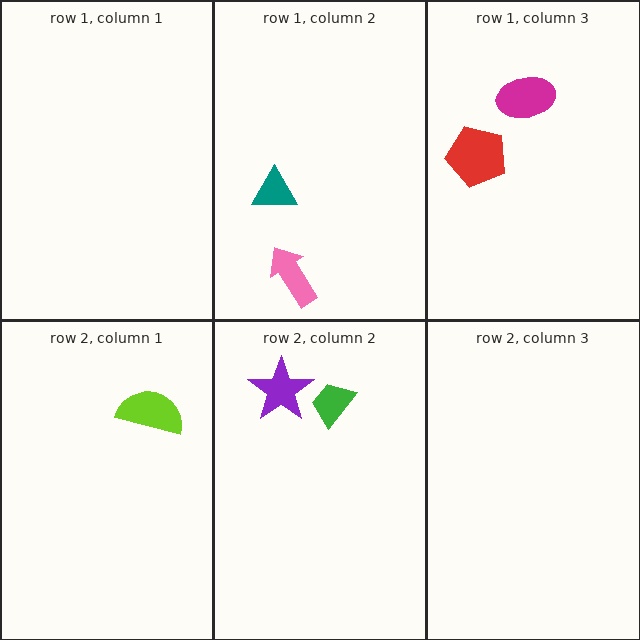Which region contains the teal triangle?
The row 1, column 2 region.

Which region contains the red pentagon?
The row 1, column 3 region.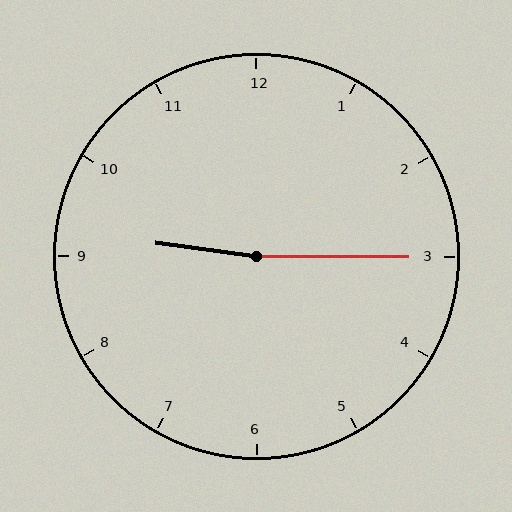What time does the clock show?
9:15.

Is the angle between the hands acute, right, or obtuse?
It is obtuse.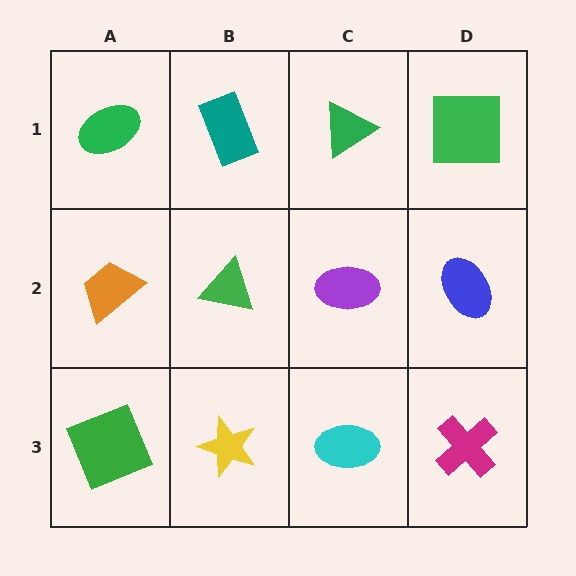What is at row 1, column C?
A green triangle.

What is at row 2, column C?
A purple ellipse.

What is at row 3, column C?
A cyan ellipse.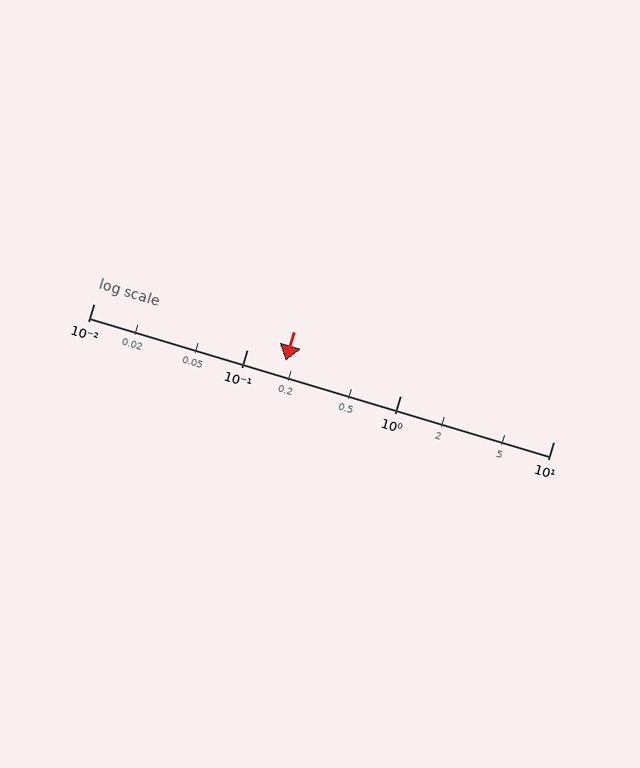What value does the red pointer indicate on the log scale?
The pointer indicates approximately 0.18.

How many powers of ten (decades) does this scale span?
The scale spans 3 decades, from 0.01 to 10.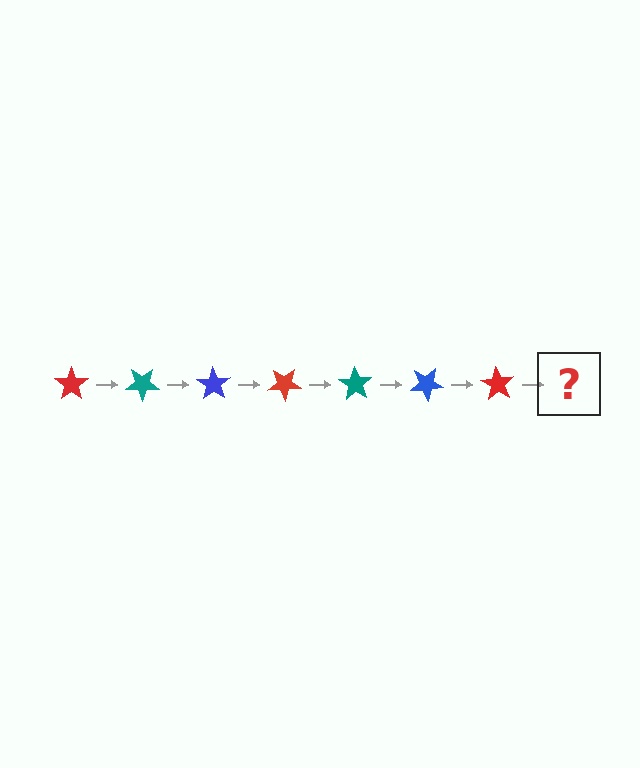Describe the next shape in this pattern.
It should be a teal star, rotated 245 degrees from the start.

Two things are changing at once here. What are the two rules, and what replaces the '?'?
The two rules are that it rotates 35 degrees each step and the color cycles through red, teal, and blue. The '?' should be a teal star, rotated 245 degrees from the start.